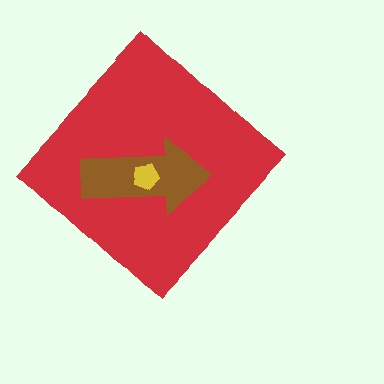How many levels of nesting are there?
3.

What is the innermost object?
The yellow pentagon.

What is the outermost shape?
The red diamond.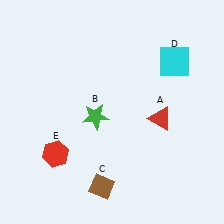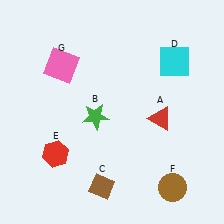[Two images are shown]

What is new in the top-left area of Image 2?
A pink square (G) was added in the top-left area of Image 2.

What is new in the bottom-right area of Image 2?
A brown circle (F) was added in the bottom-right area of Image 2.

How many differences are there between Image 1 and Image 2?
There are 2 differences between the two images.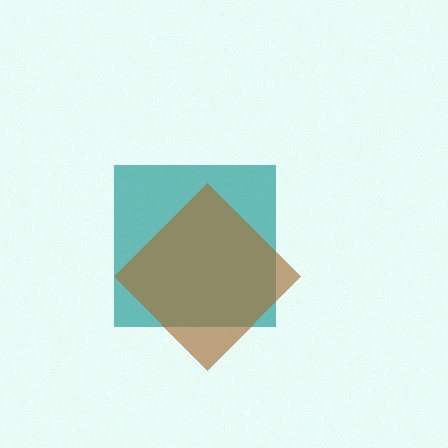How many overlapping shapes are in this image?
There are 2 overlapping shapes in the image.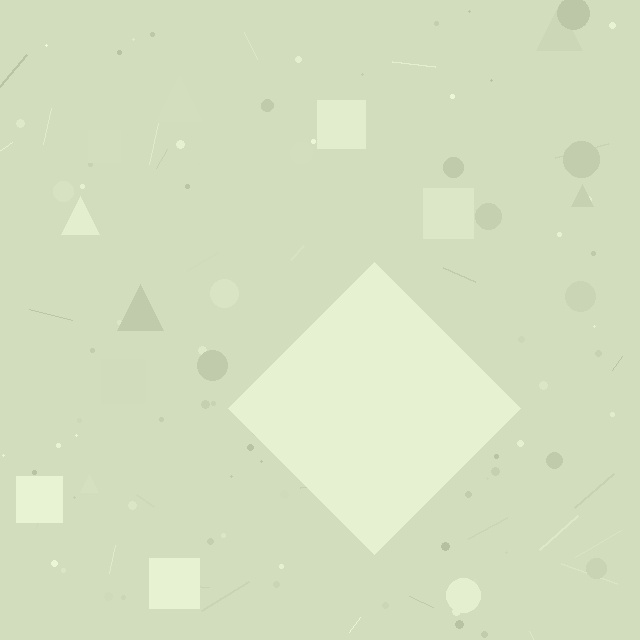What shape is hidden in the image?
A diamond is hidden in the image.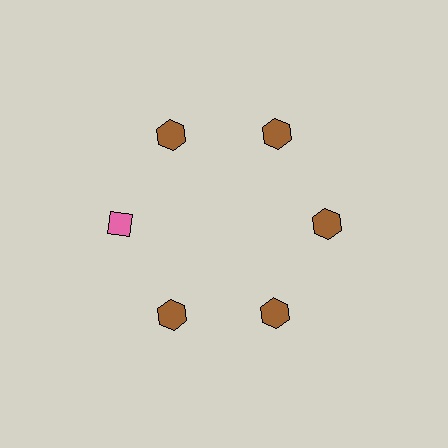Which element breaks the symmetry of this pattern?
The pink diamond at roughly the 9 o'clock position breaks the symmetry. All other shapes are brown hexagons.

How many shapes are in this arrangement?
There are 6 shapes arranged in a ring pattern.